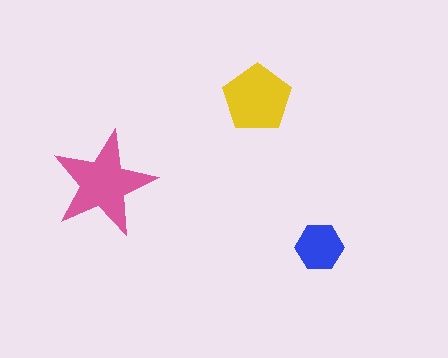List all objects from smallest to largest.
The blue hexagon, the yellow pentagon, the pink star.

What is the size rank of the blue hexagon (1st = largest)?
3rd.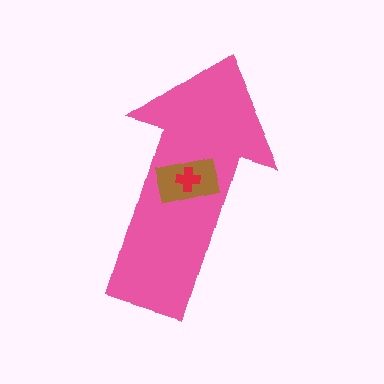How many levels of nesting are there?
3.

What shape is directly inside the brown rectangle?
The red cross.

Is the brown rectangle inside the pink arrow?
Yes.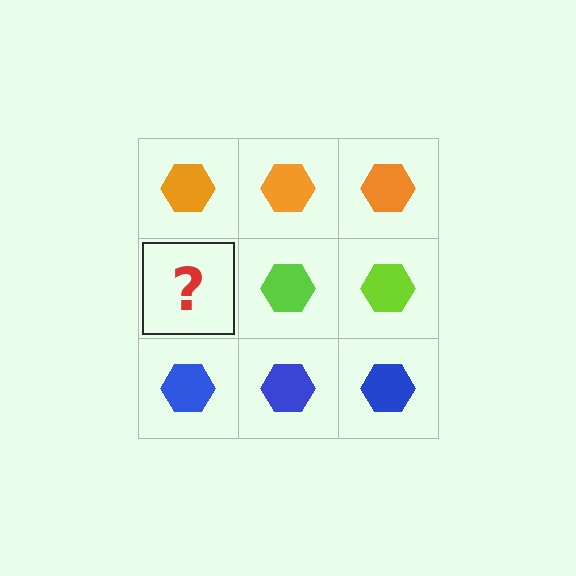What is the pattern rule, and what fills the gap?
The rule is that each row has a consistent color. The gap should be filled with a lime hexagon.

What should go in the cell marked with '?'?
The missing cell should contain a lime hexagon.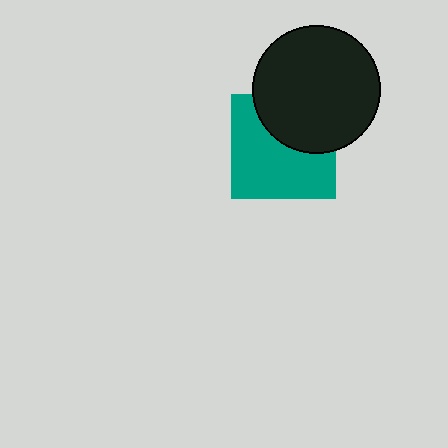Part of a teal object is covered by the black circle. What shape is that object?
It is a square.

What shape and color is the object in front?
The object in front is a black circle.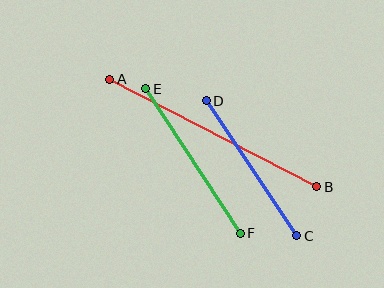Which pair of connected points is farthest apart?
Points A and B are farthest apart.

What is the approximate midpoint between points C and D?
The midpoint is at approximately (252, 168) pixels.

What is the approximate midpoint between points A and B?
The midpoint is at approximately (213, 133) pixels.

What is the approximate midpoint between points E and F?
The midpoint is at approximately (193, 161) pixels.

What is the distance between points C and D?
The distance is approximately 162 pixels.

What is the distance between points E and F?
The distance is approximately 173 pixels.